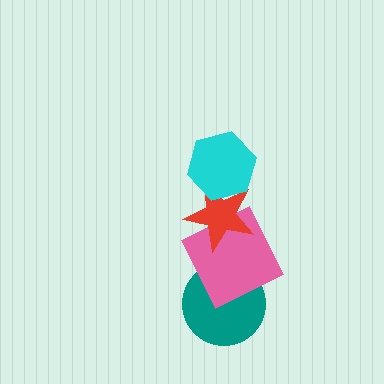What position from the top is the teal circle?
The teal circle is 4th from the top.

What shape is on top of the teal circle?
The pink square is on top of the teal circle.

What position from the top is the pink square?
The pink square is 3rd from the top.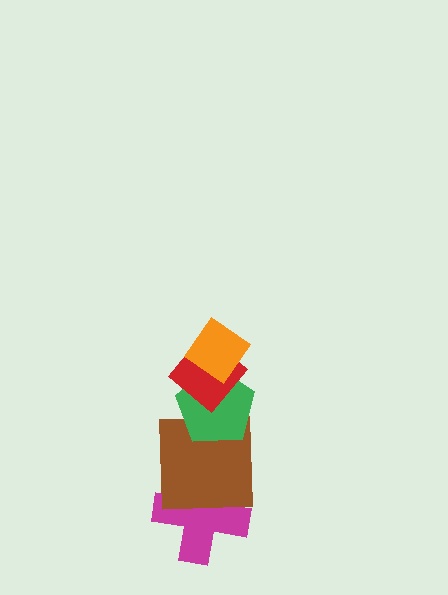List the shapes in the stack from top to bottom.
From top to bottom: the orange diamond, the red diamond, the green pentagon, the brown square, the magenta cross.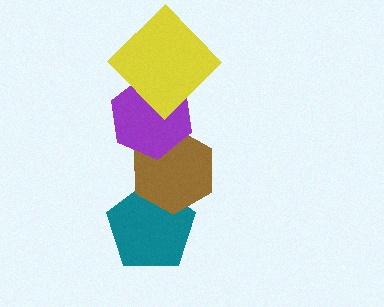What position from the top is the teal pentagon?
The teal pentagon is 4th from the top.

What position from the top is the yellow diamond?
The yellow diamond is 1st from the top.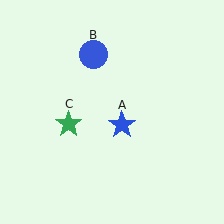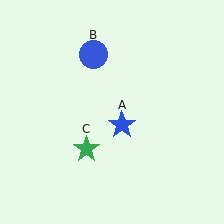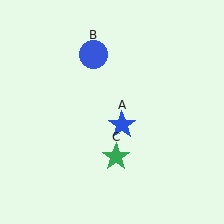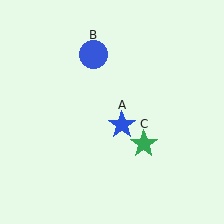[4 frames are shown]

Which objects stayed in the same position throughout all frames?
Blue star (object A) and blue circle (object B) remained stationary.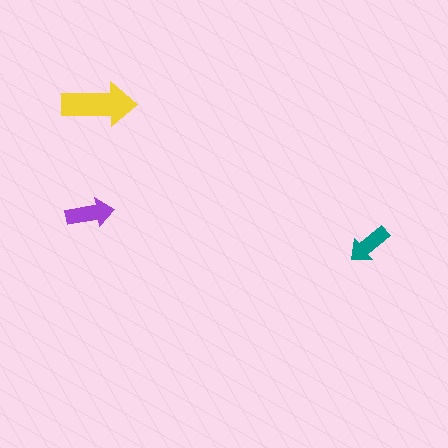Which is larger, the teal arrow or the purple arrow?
The purple one.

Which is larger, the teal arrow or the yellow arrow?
The yellow one.